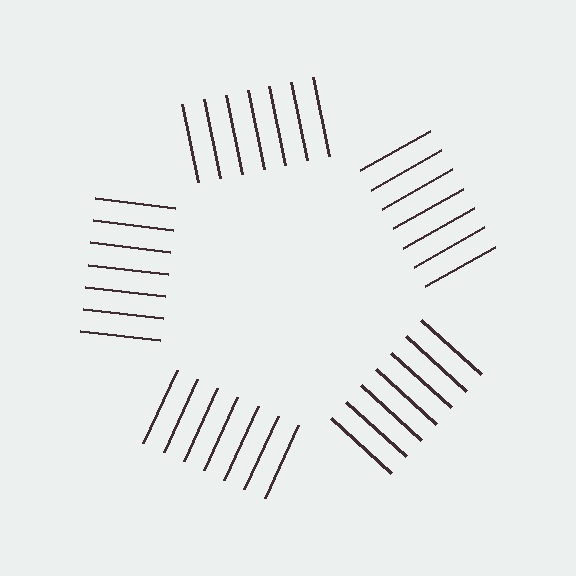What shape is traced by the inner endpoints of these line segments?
An illusory pentagon — the line segments terminate on its edges but no continuous stroke is drawn.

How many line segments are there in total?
35 — 7 along each of the 5 edges.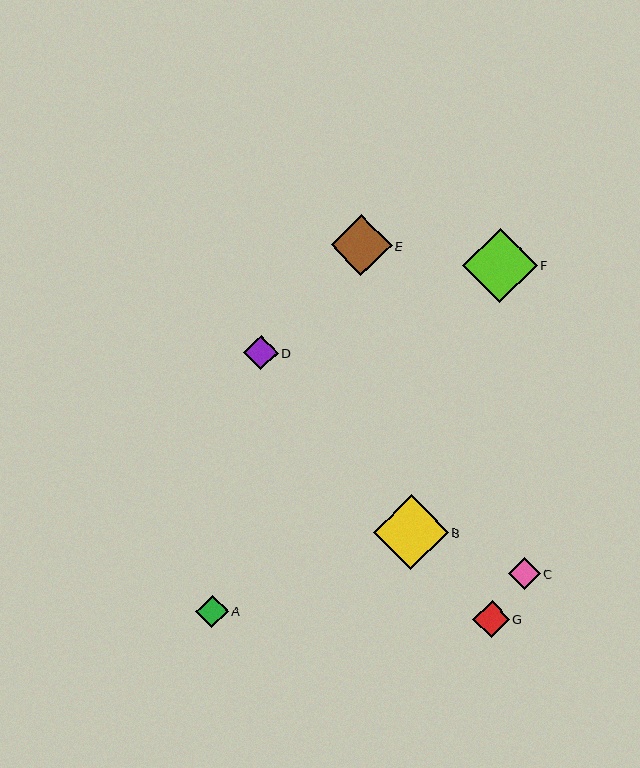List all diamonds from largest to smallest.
From largest to smallest: B, F, E, G, D, A, C.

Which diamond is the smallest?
Diamond C is the smallest with a size of approximately 32 pixels.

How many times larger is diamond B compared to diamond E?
Diamond B is approximately 1.2 times the size of diamond E.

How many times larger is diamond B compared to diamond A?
Diamond B is approximately 2.3 times the size of diamond A.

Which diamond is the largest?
Diamond B is the largest with a size of approximately 75 pixels.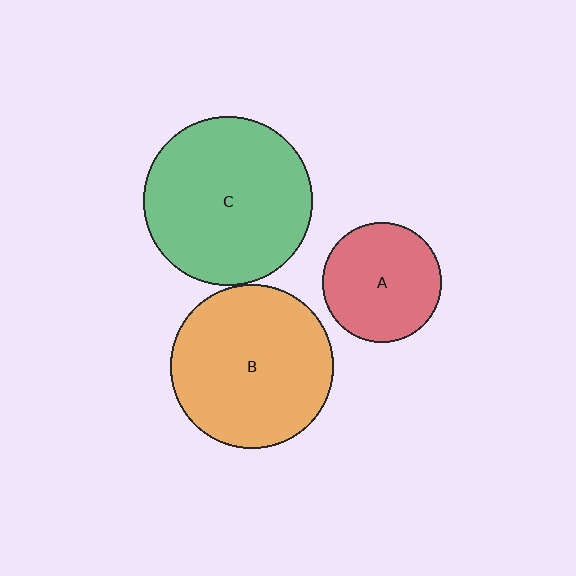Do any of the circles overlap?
No, none of the circles overlap.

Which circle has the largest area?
Circle C (green).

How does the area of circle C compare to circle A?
Approximately 2.0 times.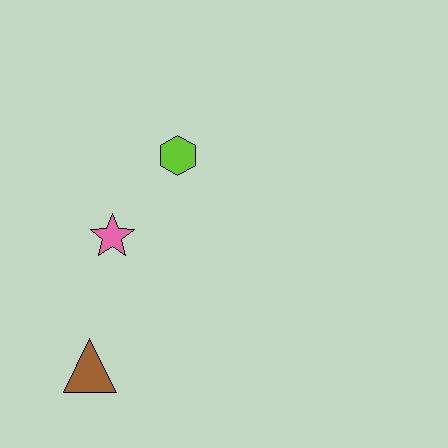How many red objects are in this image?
There are no red objects.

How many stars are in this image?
There is 1 star.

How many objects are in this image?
There are 3 objects.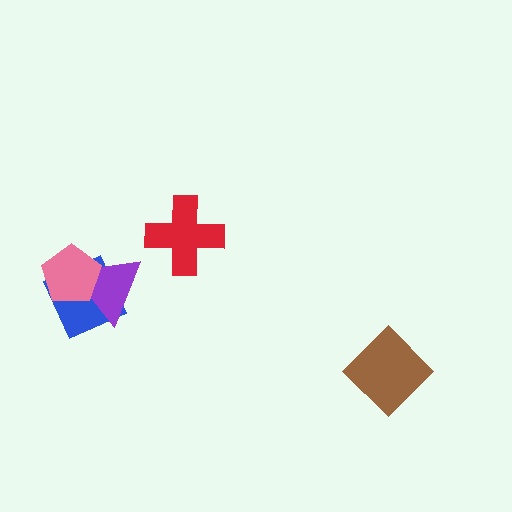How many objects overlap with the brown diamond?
0 objects overlap with the brown diamond.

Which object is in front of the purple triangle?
The pink pentagon is in front of the purple triangle.